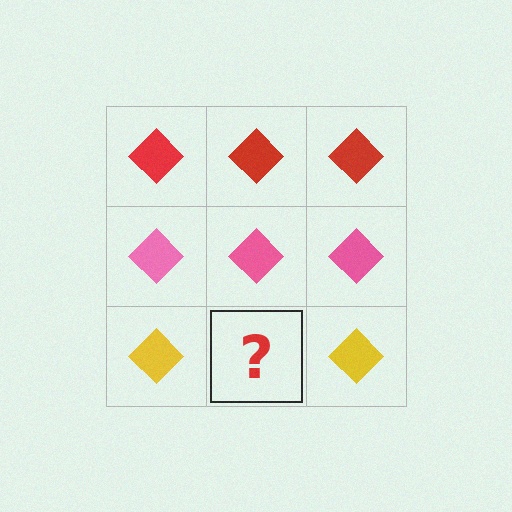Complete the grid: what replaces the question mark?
The question mark should be replaced with a yellow diamond.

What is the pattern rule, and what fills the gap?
The rule is that each row has a consistent color. The gap should be filled with a yellow diamond.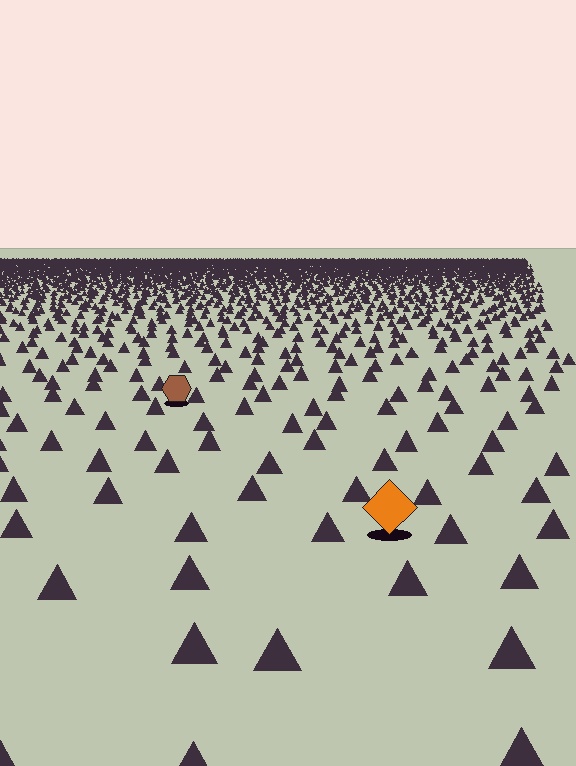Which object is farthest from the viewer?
The brown hexagon is farthest from the viewer. It appears smaller and the ground texture around it is denser.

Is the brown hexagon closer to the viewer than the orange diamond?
No. The orange diamond is closer — you can tell from the texture gradient: the ground texture is coarser near it.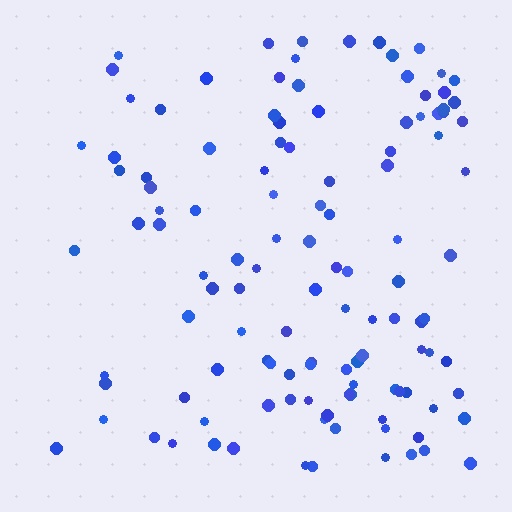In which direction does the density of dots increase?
From left to right, with the right side densest.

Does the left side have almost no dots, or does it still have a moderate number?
Still a moderate number, just noticeably fewer than the right.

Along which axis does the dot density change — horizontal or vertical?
Horizontal.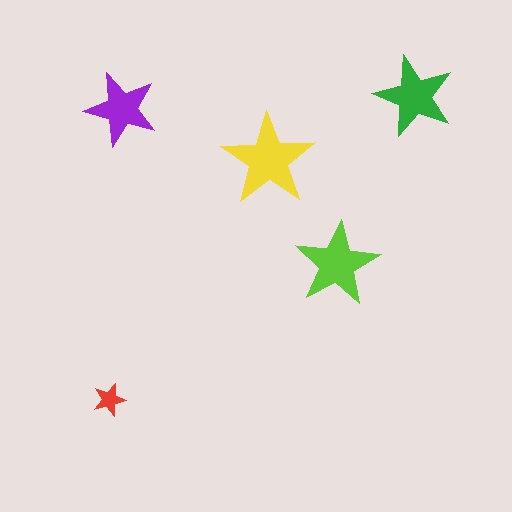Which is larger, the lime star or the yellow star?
The yellow one.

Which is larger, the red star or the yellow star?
The yellow one.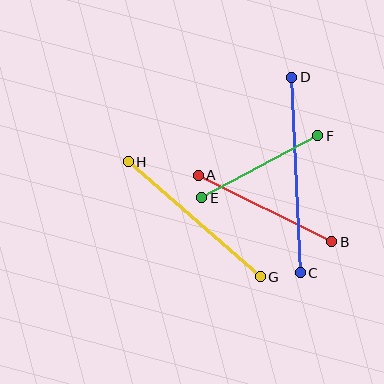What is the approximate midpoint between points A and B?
The midpoint is at approximately (265, 209) pixels.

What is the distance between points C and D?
The distance is approximately 195 pixels.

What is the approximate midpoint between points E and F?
The midpoint is at approximately (260, 167) pixels.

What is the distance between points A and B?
The distance is approximately 149 pixels.